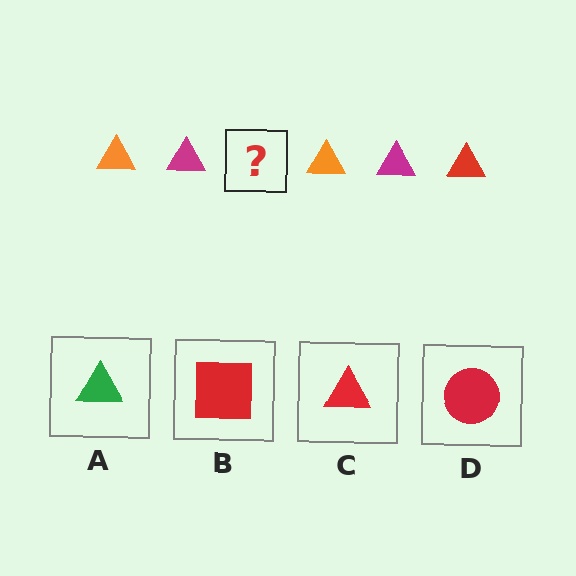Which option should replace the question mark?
Option C.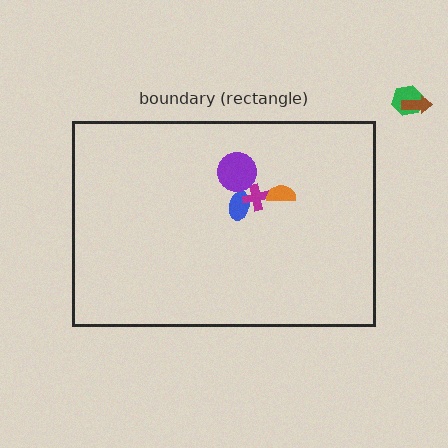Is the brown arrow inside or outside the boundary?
Outside.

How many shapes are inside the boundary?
4 inside, 2 outside.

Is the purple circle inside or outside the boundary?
Inside.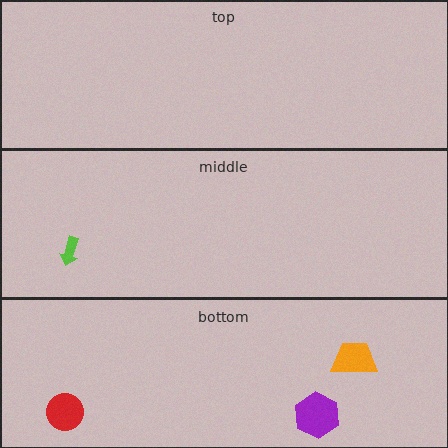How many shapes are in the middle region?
1.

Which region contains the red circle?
The bottom region.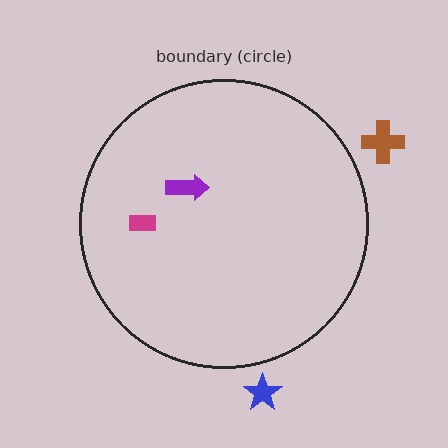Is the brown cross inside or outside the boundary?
Outside.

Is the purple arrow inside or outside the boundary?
Inside.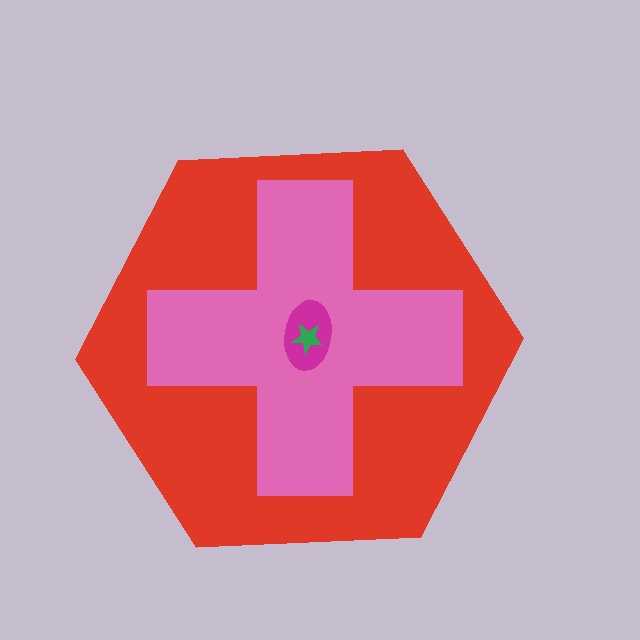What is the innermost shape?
The green star.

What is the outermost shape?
The red hexagon.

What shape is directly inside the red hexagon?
The pink cross.